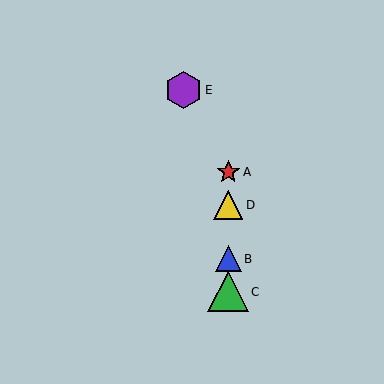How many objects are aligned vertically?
4 objects (A, B, C, D) are aligned vertically.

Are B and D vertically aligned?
Yes, both are at x≈228.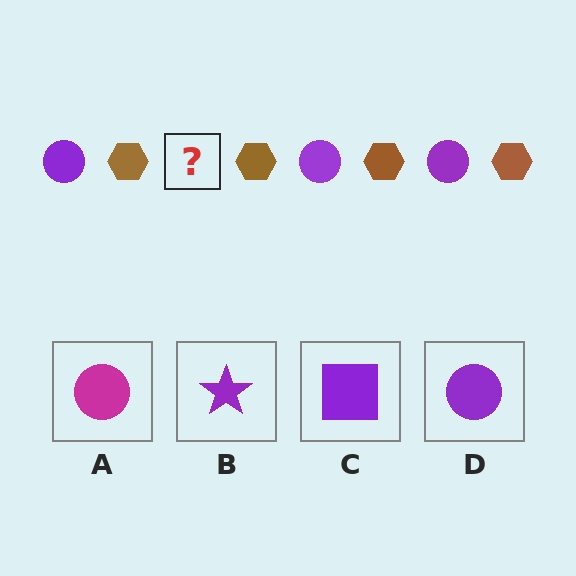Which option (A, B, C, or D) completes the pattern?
D.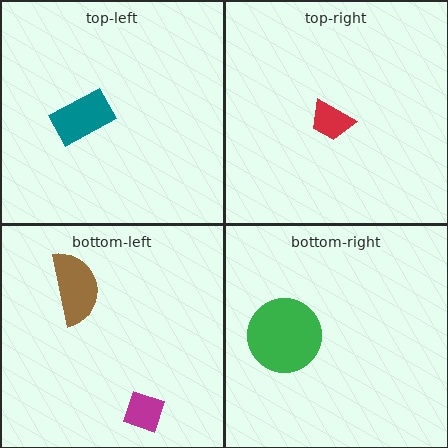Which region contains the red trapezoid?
The top-right region.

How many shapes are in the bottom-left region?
2.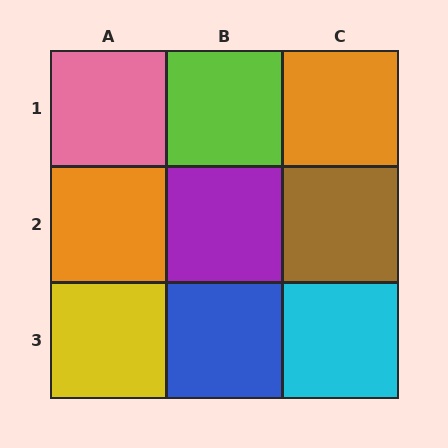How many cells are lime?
1 cell is lime.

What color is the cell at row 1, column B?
Lime.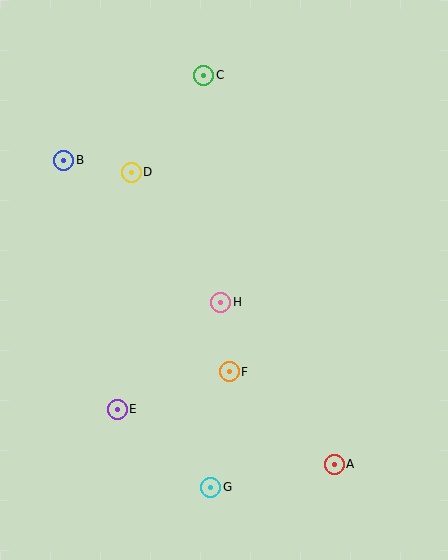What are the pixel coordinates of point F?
Point F is at (229, 372).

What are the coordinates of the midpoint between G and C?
The midpoint between G and C is at (207, 281).